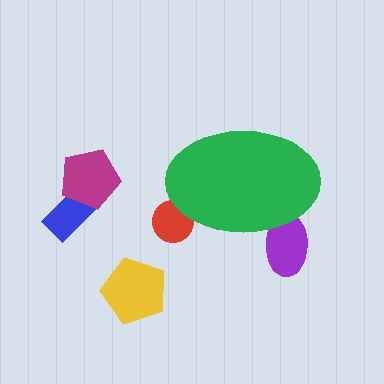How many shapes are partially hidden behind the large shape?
2 shapes are partially hidden.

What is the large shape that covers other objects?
A green ellipse.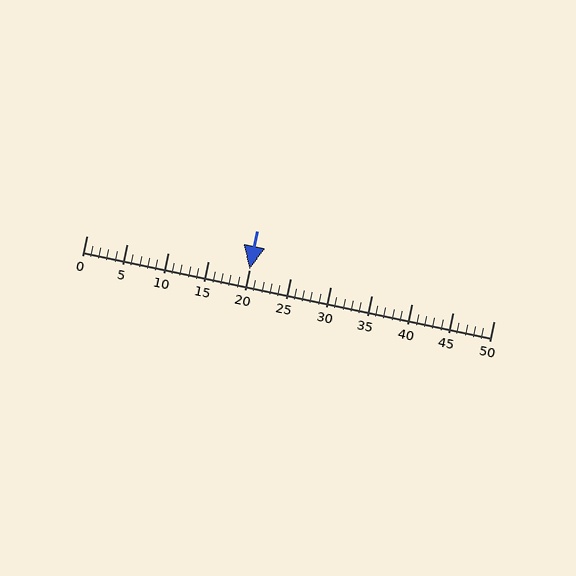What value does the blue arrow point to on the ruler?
The blue arrow points to approximately 20.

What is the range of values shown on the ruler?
The ruler shows values from 0 to 50.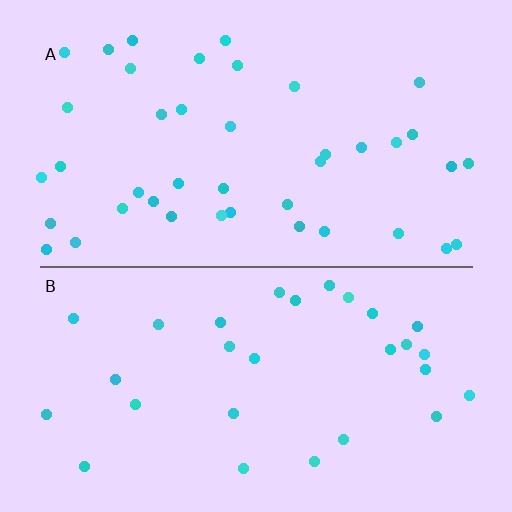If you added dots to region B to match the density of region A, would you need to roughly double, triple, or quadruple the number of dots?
Approximately double.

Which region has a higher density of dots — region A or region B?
A (the top).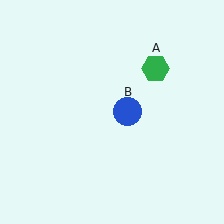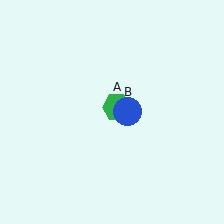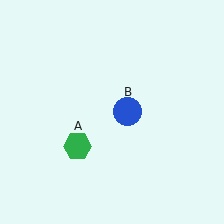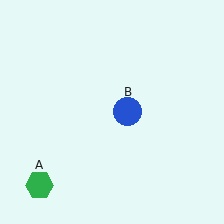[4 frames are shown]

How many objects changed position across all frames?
1 object changed position: green hexagon (object A).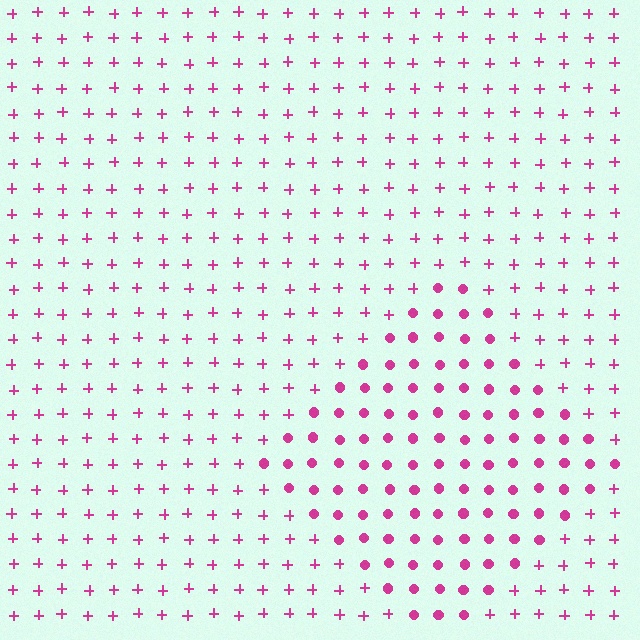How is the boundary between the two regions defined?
The boundary is defined by a change in element shape: circles inside vs. plus signs outside. All elements share the same color and spacing.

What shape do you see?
I see a diamond.